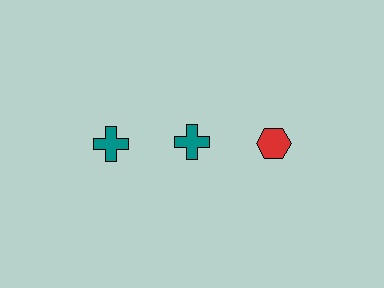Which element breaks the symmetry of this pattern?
The red hexagon in the top row, center column breaks the symmetry. All other shapes are teal crosses.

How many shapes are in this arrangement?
There are 3 shapes arranged in a grid pattern.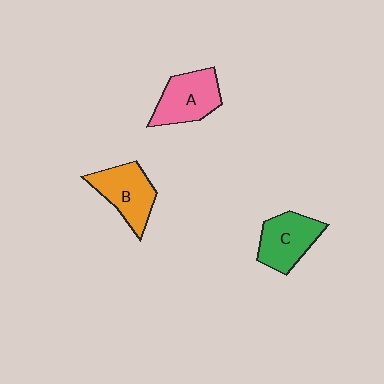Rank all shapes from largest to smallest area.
From largest to smallest: A (pink), B (orange), C (green).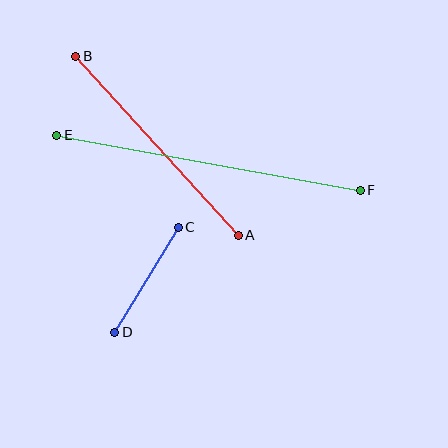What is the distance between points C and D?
The distance is approximately 123 pixels.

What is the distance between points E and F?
The distance is approximately 308 pixels.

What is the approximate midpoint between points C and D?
The midpoint is at approximately (147, 280) pixels.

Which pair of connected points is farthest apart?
Points E and F are farthest apart.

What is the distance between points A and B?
The distance is approximately 242 pixels.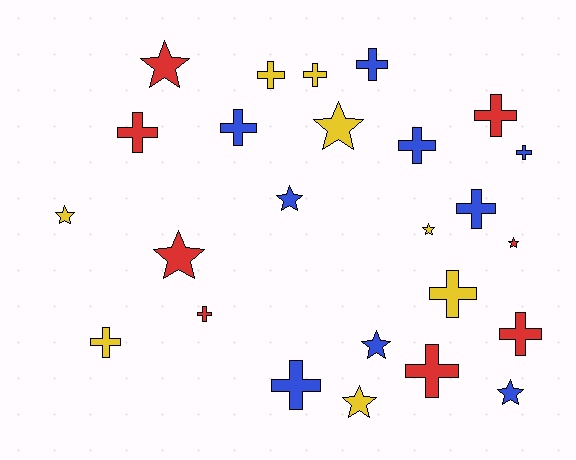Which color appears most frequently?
Blue, with 9 objects.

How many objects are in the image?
There are 25 objects.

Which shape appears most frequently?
Cross, with 15 objects.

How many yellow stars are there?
There are 4 yellow stars.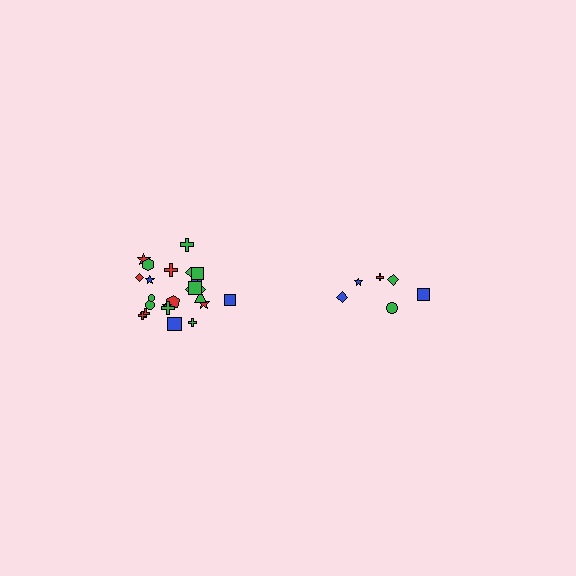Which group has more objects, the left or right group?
The left group.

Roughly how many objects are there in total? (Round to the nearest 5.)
Roughly 30 objects in total.